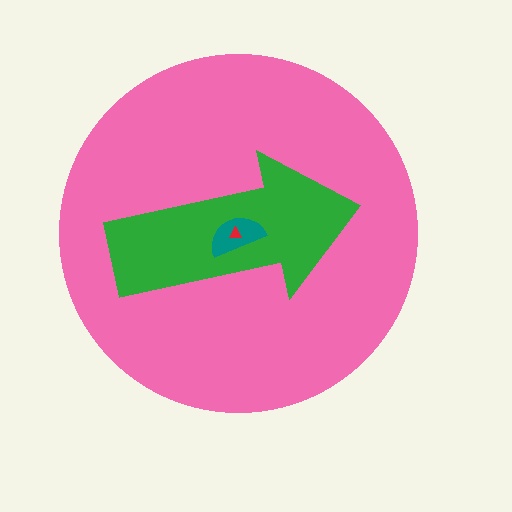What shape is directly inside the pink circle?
The green arrow.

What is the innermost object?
The red triangle.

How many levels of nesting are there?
4.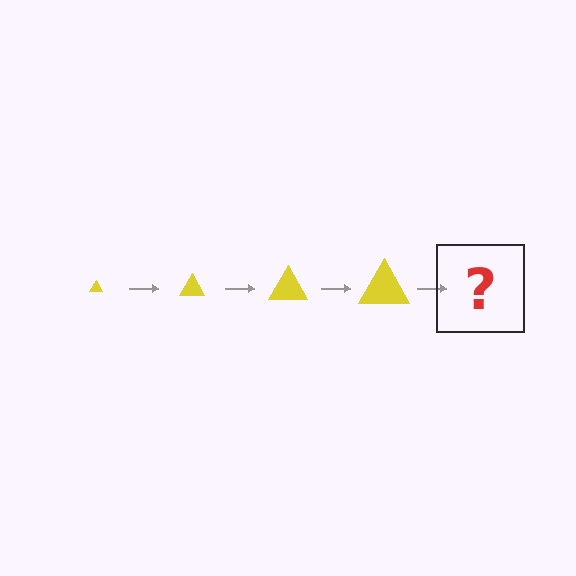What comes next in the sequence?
The next element should be a yellow triangle, larger than the previous one.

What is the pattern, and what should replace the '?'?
The pattern is that the triangle gets progressively larger each step. The '?' should be a yellow triangle, larger than the previous one.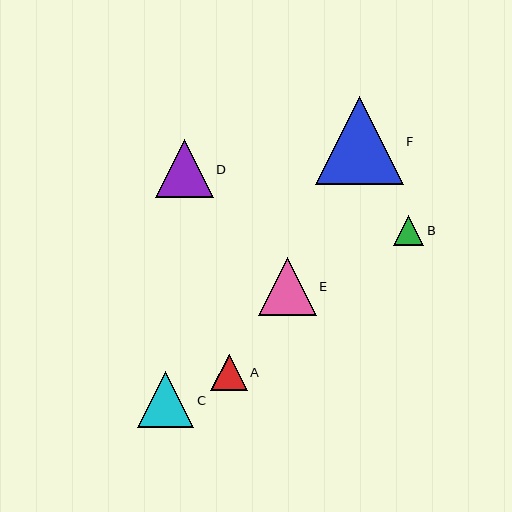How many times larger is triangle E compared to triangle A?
Triangle E is approximately 1.6 times the size of triangle A.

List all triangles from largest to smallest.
From largest to smallest: F, D, E, C, A, B.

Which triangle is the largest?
Triangle F is the largest with a size of approximately 88 pixels.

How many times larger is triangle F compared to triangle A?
Triangle F is approximately 2.4 times the size of triangle A.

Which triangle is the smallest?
Triangle B is the smallest with a size of approximately 30 pixels.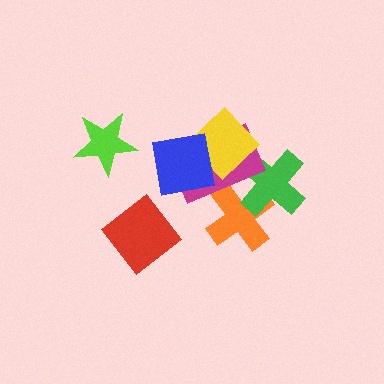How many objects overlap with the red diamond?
0 objects overlap with the red diamond.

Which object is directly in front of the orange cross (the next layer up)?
The green cross is directly in front of the orange cross.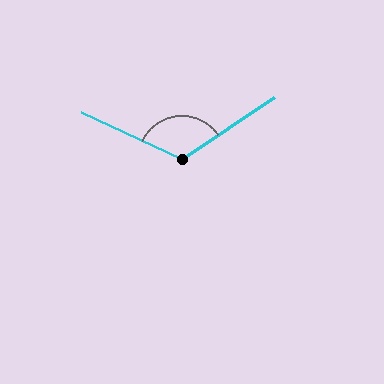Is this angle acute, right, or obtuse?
It is obtuse.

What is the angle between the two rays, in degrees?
Approximately 121 degrees.